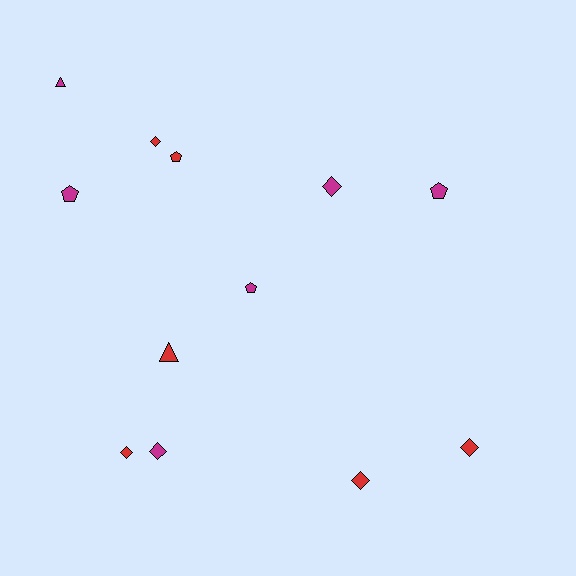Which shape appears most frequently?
Diamond, with 6 objects.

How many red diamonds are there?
There are 4 red diamonds.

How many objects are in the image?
There are 12 objects.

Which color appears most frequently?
Magenta, with 6 objects.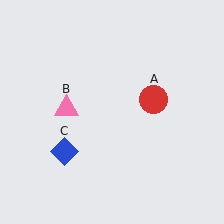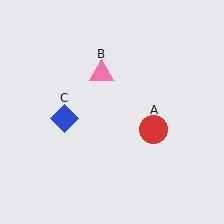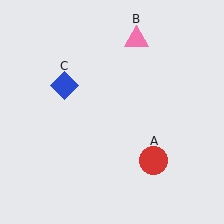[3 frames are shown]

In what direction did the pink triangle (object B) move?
The pink triangle (object B) moved up and to the right.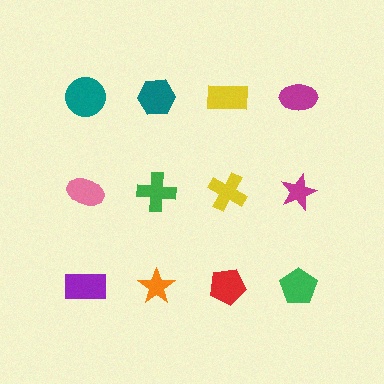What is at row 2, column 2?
A green cross.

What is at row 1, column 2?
A teal hexagon.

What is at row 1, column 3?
A yellow rectangle.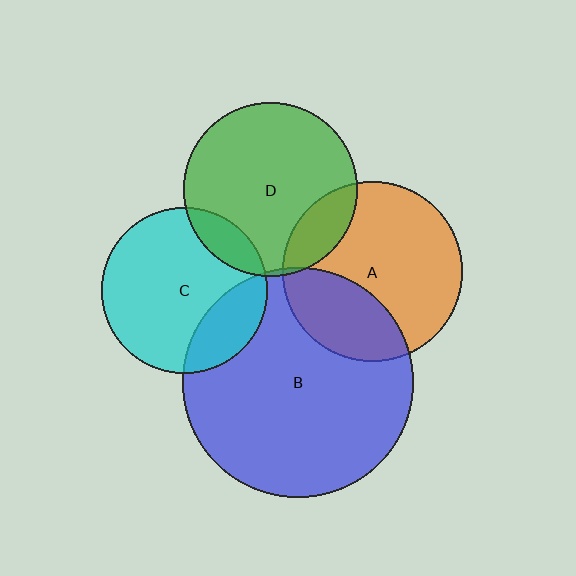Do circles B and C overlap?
Yes.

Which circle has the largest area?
Circle B (blue).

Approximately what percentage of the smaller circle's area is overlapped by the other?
Approximately 20%.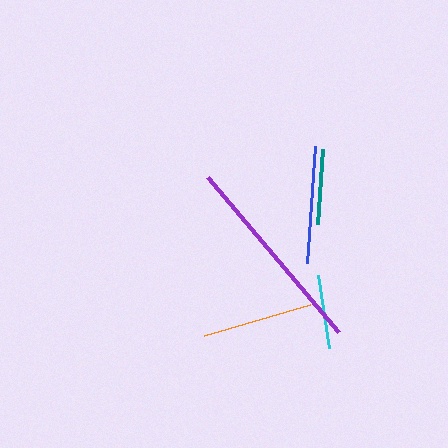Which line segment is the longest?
The purple line is the longest at approximately 204 pixels.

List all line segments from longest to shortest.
From longest to shortest: purple, blue, orange, teal, cyan.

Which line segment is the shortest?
The cyan line is the shortest at approximately 74 pixels.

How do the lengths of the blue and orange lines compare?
The blue and orange lines are approximately the same length.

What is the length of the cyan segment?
The cyan segment is approximately 74 pixels long.